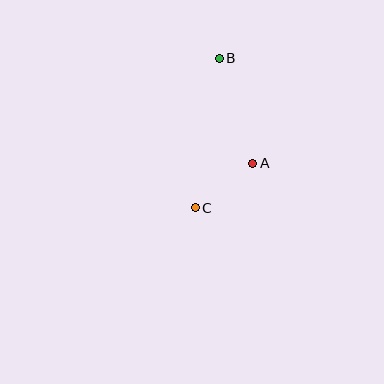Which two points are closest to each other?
Points A and C are closest to each other.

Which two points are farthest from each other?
Points B and C are farthest from each other.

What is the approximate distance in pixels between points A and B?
The distance between A and B is approximately 110 pixels.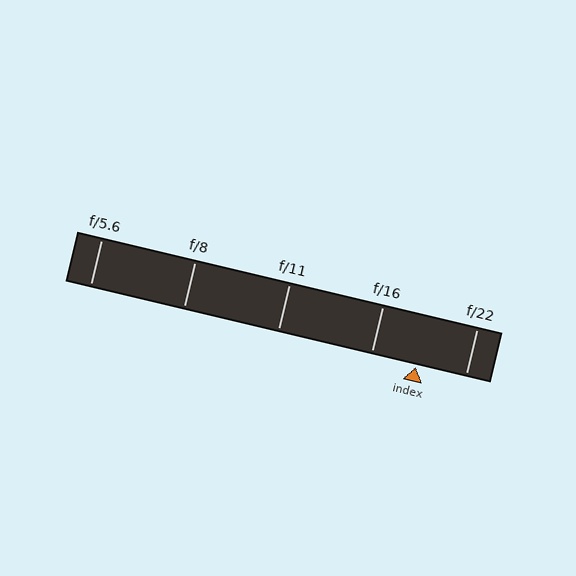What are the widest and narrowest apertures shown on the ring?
The widest aperture shown is f/5.6 and the narrowest is f/22.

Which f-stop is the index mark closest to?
The index mark is closest to f/16.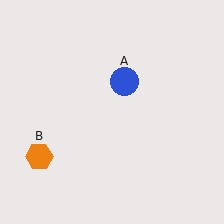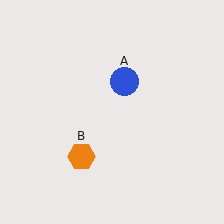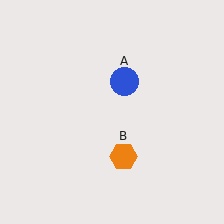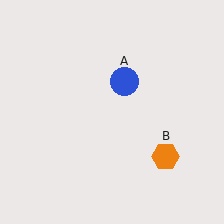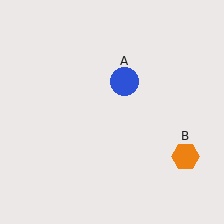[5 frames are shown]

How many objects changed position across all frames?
1 object changed position: orange hexagon (object B).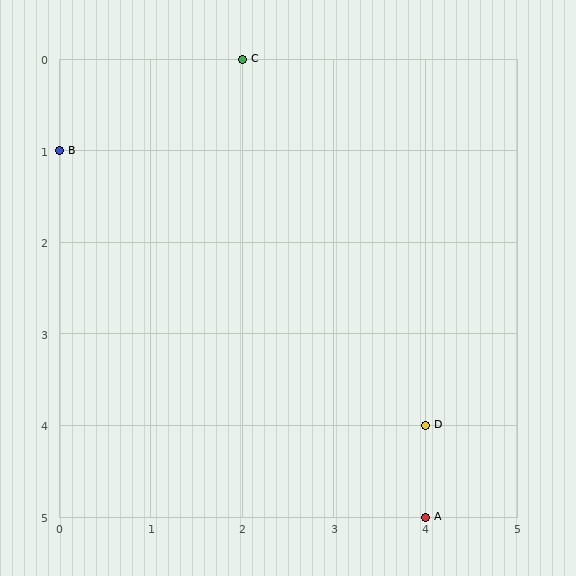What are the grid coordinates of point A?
Point A is at grid coordinates (4, 5).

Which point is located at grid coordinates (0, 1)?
Point B is at (0, 1).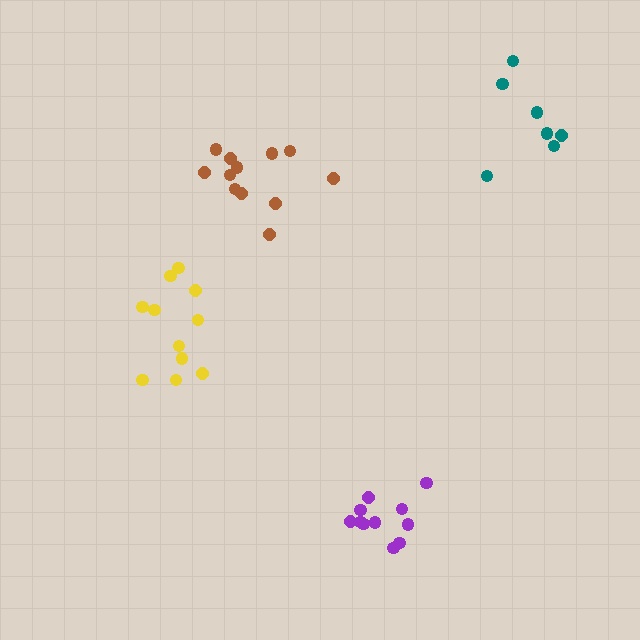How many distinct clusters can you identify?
There are 4 distinct clusters.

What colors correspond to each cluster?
The clusters are colored: brown, purple, teal, yellow.